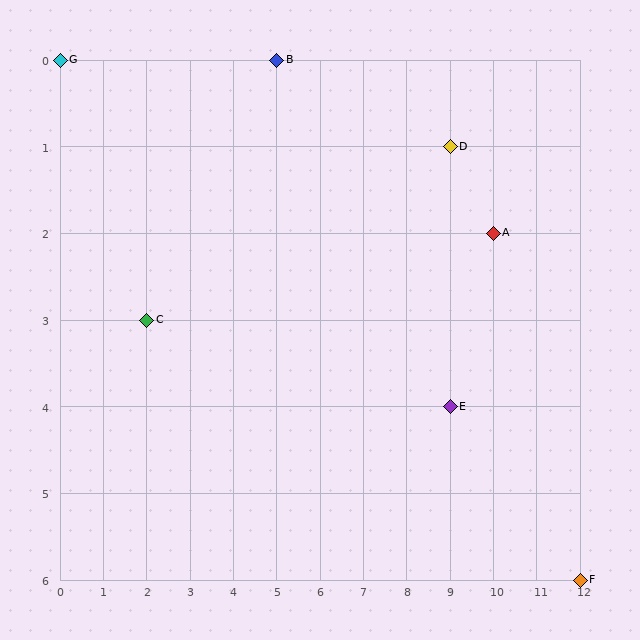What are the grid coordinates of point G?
Point G is at grid coordinates (0, 0).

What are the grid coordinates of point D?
Point D is at grid coordinates (9, 1).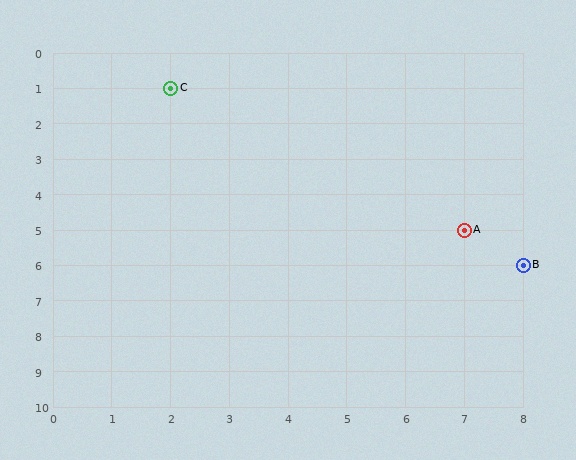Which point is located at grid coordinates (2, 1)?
Point C is at (2, 1).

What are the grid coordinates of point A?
Point A is at grid coordinates (7, 5).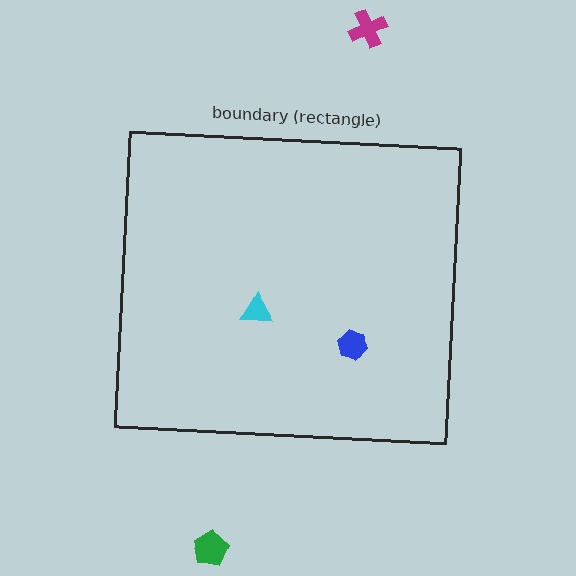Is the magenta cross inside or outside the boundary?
Outside.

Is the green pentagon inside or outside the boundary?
Outside.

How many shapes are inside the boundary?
2 inside, 2 outside.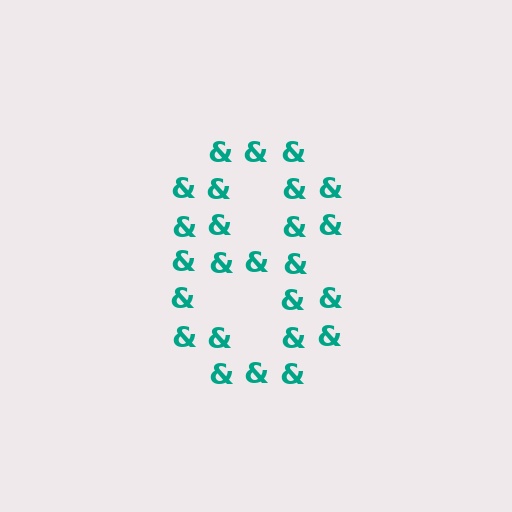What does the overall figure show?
The overall figure shows the digit 8.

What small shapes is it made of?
It is made of small ampersands.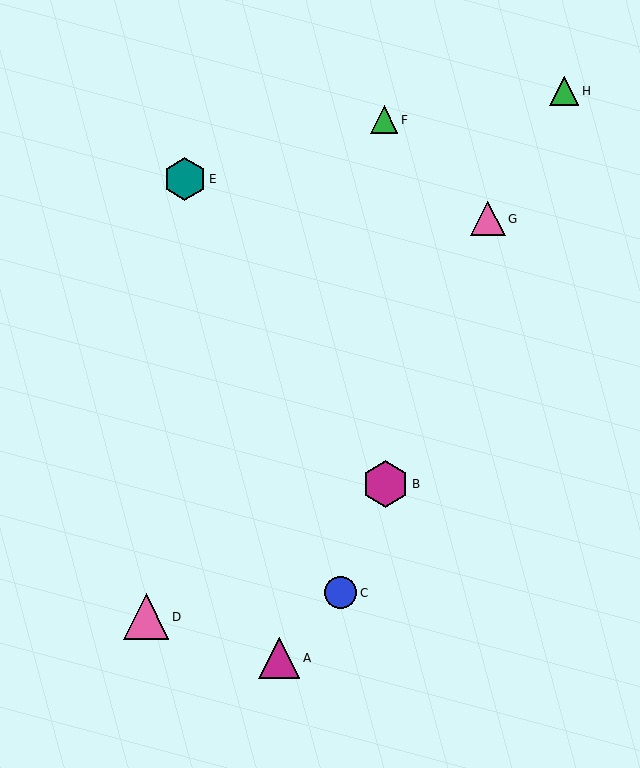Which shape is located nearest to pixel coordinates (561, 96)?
The green triangle (labeled H) at (564, 91) is nearest to that location.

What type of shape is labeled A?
Shape A is a magenta triangle.